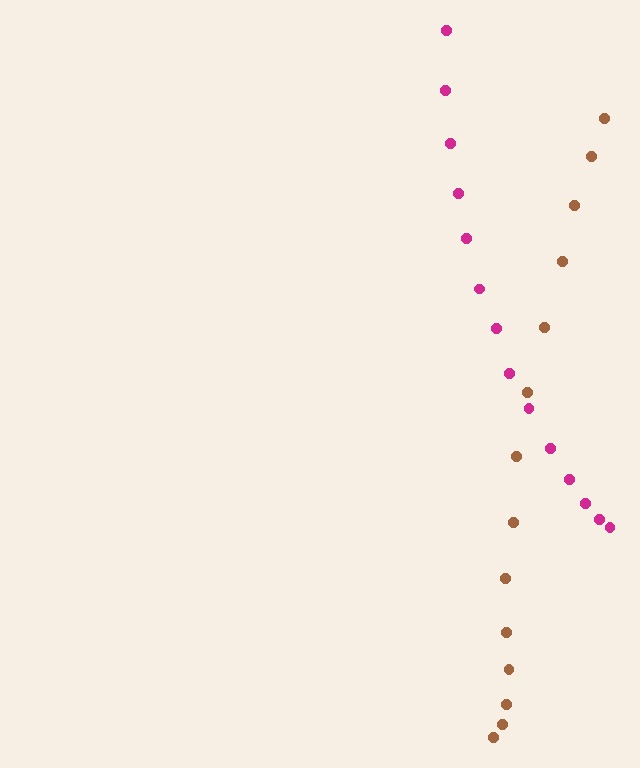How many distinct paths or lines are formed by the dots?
There are 2 distinct paths.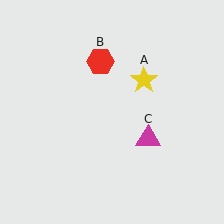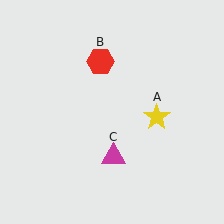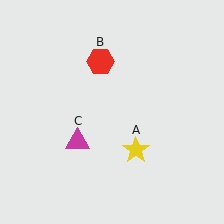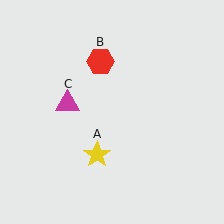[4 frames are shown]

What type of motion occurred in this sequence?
The yellow star (object A), magenta triangle (object C) rotated clockwise around the center of the scene.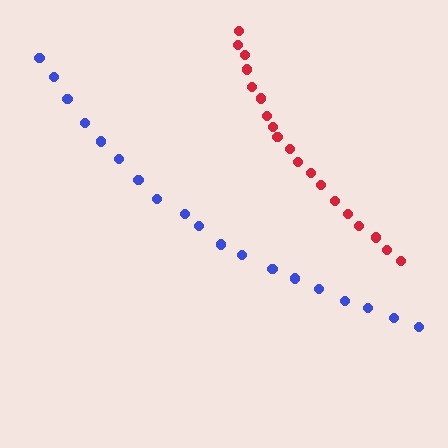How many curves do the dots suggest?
There are 2 distinct paths.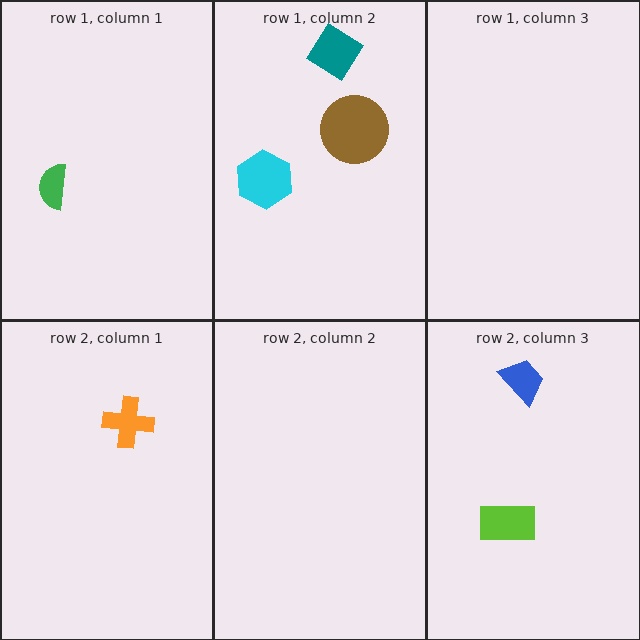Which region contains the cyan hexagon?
The row 1, column 2 region.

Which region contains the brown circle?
The row 1, column 2 region.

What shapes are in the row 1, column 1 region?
The green semicircle.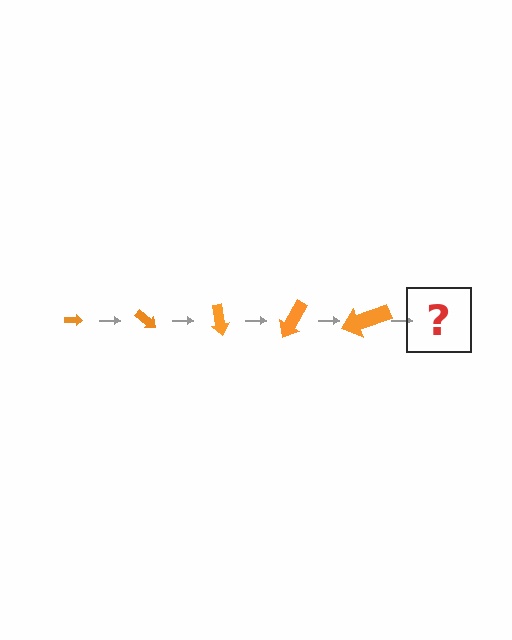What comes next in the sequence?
The next element should be an arrow, larger than the previous one and rotated 200 degrees from the start.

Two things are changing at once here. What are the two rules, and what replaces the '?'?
The two rules are that the arrow grows larger each step and it rotates 40 degrees each step. The '?' should be an arrow, larger than the previous one and rotated 200 degrees from the start.